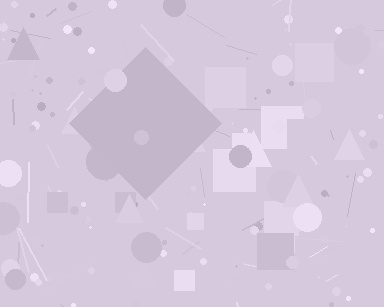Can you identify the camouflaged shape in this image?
The camouflaged shape is a diamond.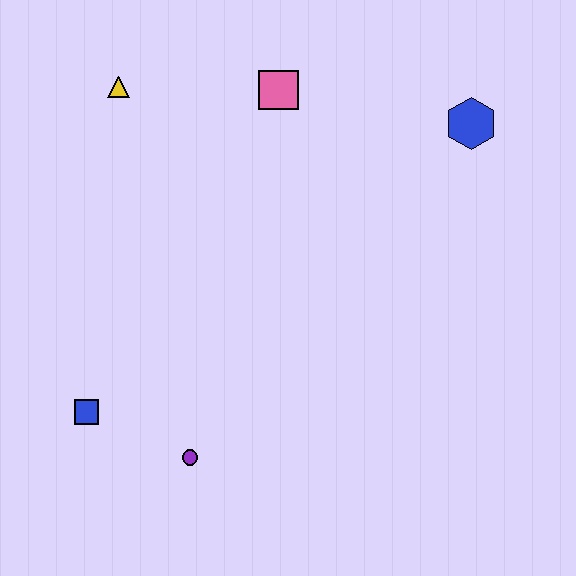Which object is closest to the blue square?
The purple circle is closest to the blue square.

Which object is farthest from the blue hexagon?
The blue square is farthest from the blue hexagon.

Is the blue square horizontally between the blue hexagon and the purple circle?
No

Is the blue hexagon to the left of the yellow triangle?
No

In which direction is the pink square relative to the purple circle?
The pink square is above the purple circle.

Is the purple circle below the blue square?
Yes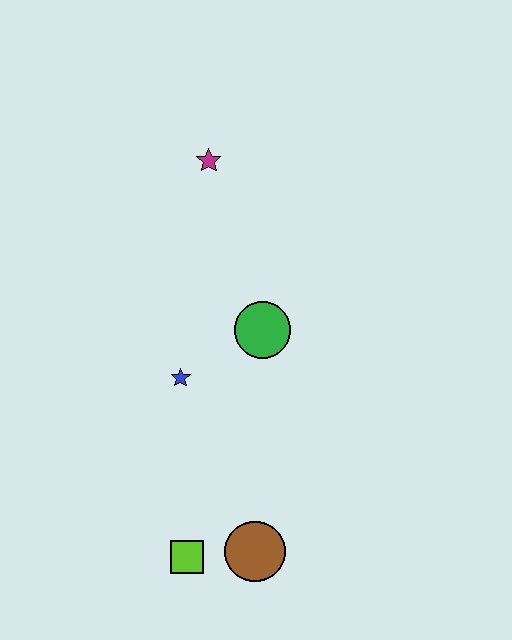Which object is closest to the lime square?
The brown circle is closest to the lime square.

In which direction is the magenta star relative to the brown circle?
The magenta star is above the brown circle.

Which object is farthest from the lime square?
The magenta star is farthest from the lime square.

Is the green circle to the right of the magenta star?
Yes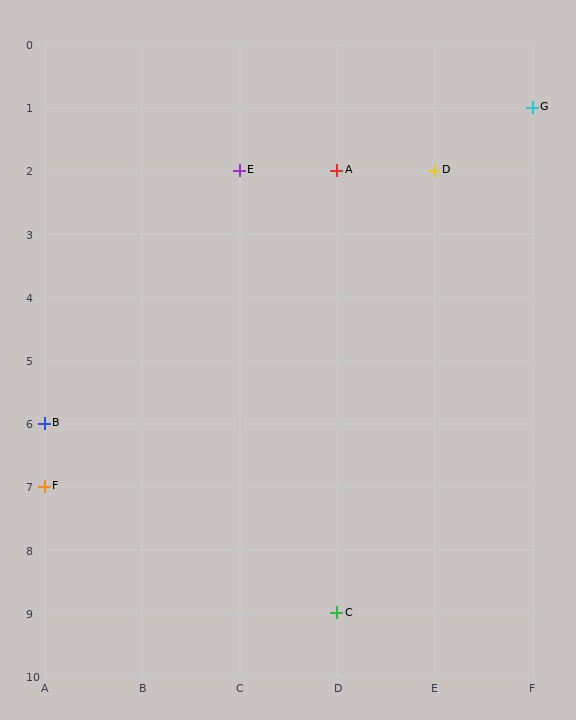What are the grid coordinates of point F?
Point F is at grid coordinates (A, 7).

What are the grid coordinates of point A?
Point A is at grid coordinates (D, 2).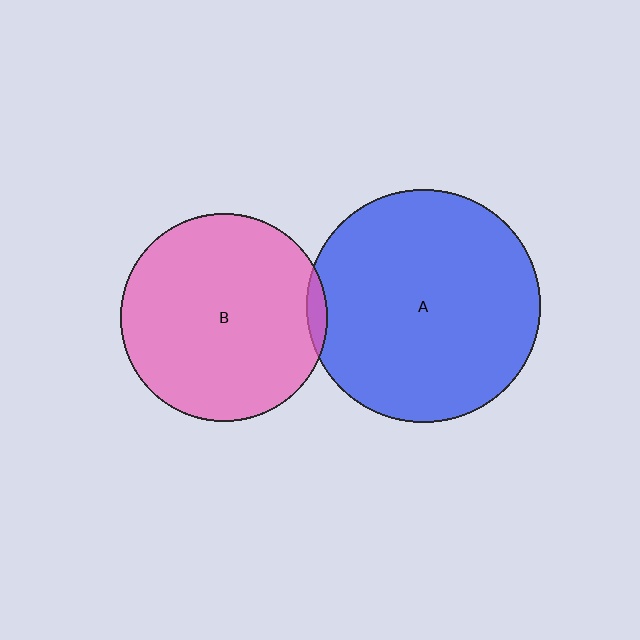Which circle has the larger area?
Circle A (blue).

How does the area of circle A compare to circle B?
Approximately 1.3 times.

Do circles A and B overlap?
Yes.